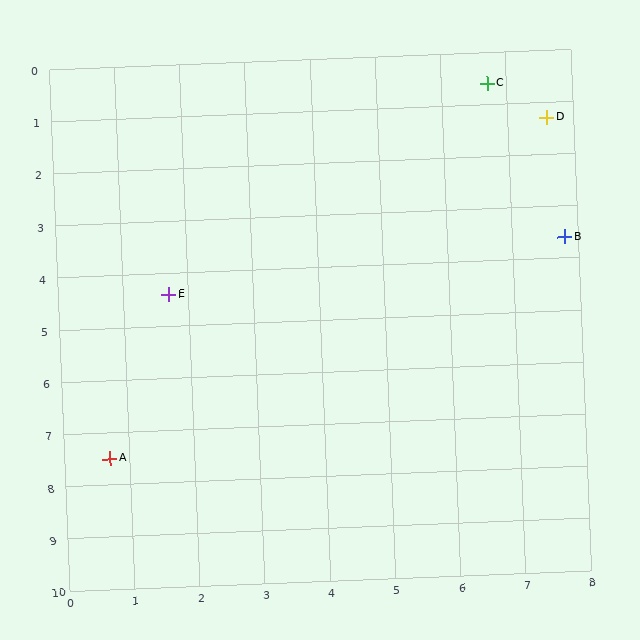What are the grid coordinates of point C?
Point C is at approximately (6.7, 0.6).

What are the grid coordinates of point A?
Point A is at approximately (0.7, 7.5).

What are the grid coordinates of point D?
Point D is at approximately (7.6, 1.3).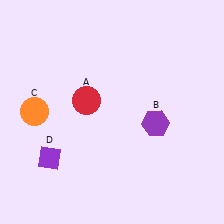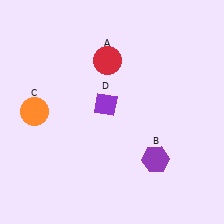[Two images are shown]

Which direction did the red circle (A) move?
The red circle (A) moved up.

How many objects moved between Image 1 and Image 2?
3 objects moved between the two images.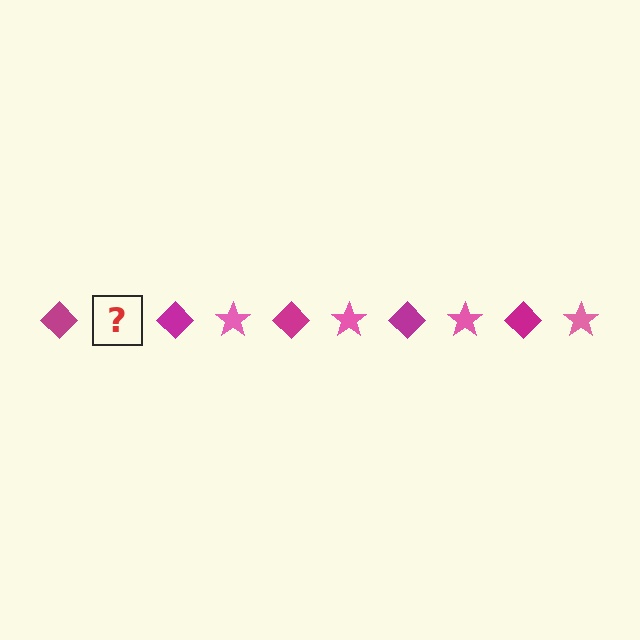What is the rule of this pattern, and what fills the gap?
The rule is that the pattern alternates between magenta diamond and pink star. The gap should be filled with a pink star.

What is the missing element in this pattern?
The missing element is a pink star.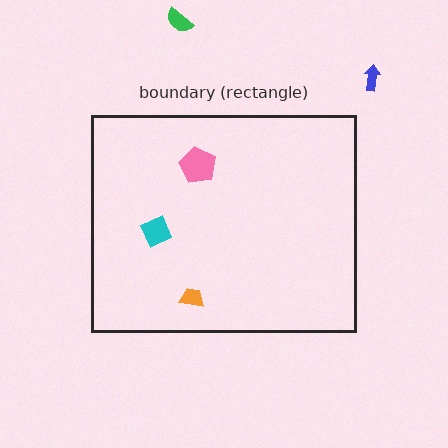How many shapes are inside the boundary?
3 inside, 2 outside.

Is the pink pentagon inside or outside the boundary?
Inside.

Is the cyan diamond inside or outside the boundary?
Inside.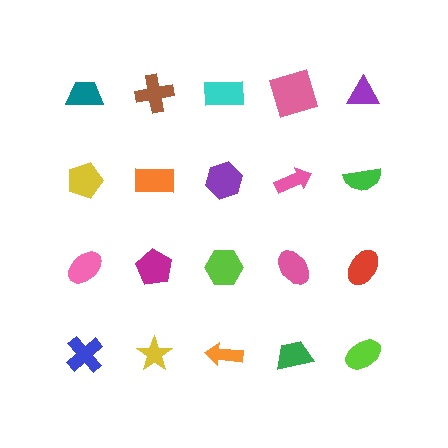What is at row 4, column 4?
A green trapezoid.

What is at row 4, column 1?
A blue cross.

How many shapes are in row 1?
5 shapes.